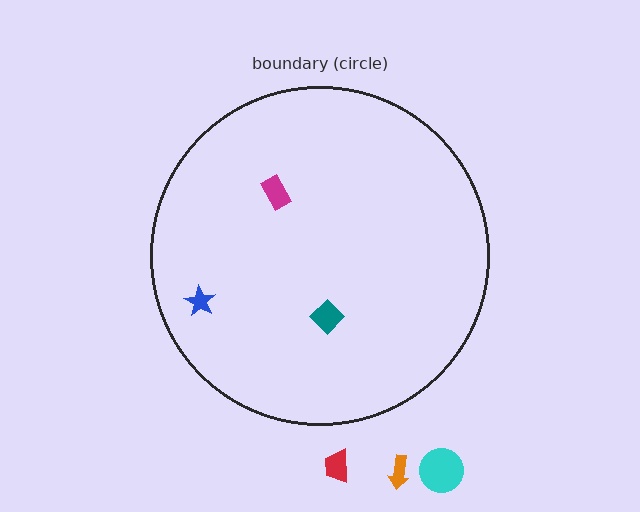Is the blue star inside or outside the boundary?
Inside.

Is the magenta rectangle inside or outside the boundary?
Inside.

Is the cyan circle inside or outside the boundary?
Outside.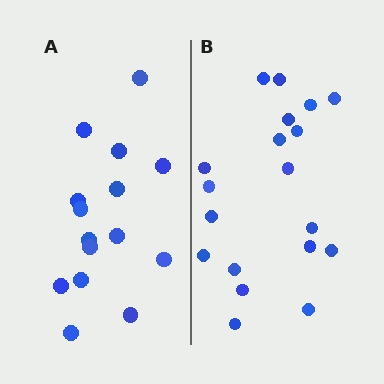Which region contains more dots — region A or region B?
Region B (the right region) has more dots.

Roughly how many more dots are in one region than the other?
Region B has about 4 more dots than region A.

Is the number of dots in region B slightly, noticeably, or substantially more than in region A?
Region B has noticeably more, but not dramatically so. The ratio is roughly 1.3 to 1.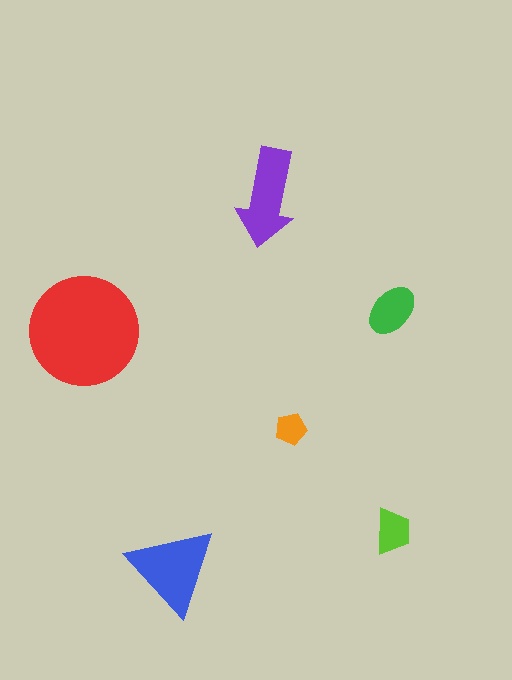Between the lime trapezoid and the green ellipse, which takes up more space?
The green ellipse.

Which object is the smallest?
The orange pentagon.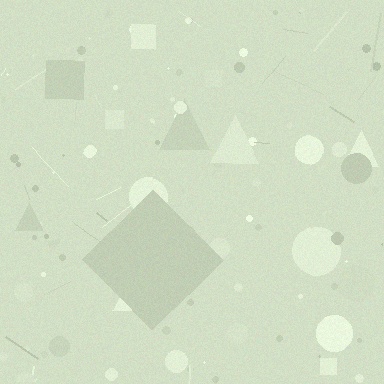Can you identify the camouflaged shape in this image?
The camouflaged shape is a diamond.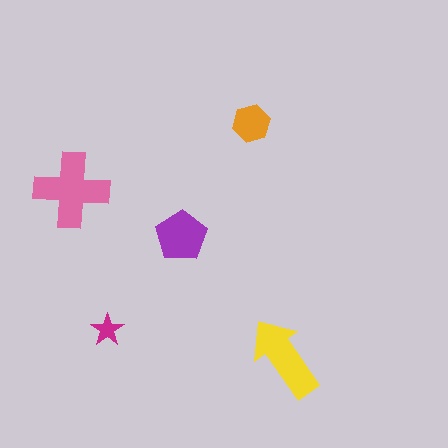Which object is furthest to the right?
The yellow arrow is rightmost.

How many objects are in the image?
There are 5 objects in the image.